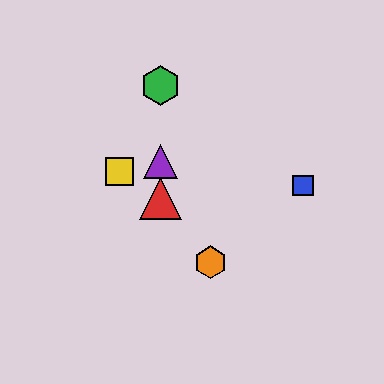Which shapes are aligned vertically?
The red triangle, the green hexagon, the purple triangle are aligned vertically.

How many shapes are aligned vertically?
3 shapes (the red triangle, the green hexagon, the purple triangle) are aligned vertically.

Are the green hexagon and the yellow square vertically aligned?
No, the green hexagon is at x≈161 and the yellow square is at x≈120.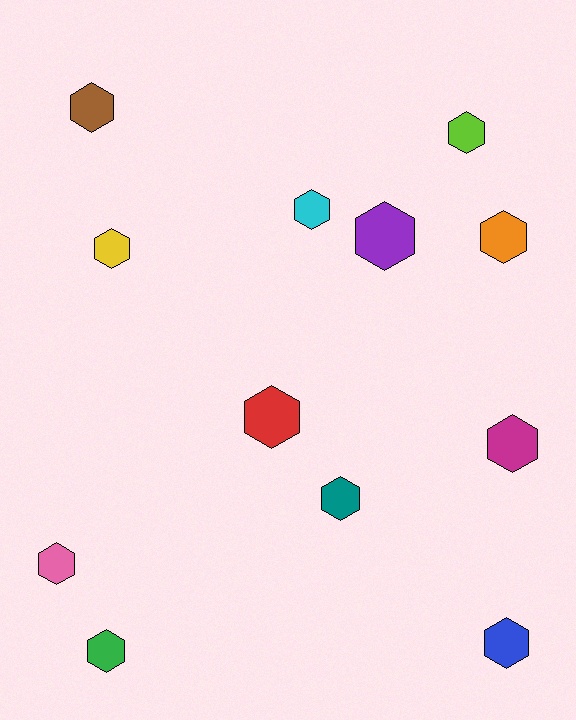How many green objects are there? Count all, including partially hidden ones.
There is 1 green object.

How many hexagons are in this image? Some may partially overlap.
There are 12 hexagons.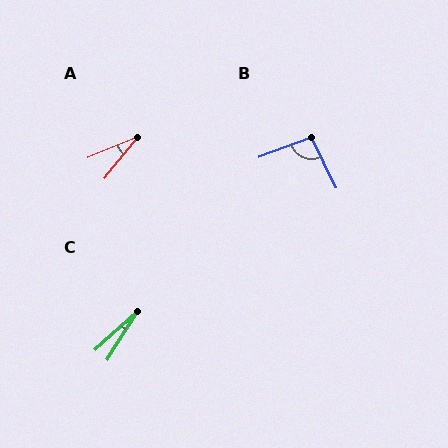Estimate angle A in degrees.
Approximately 29 degrees.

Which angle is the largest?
B, at approximately 95 degrees.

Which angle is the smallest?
C, at approximately 16 degrees.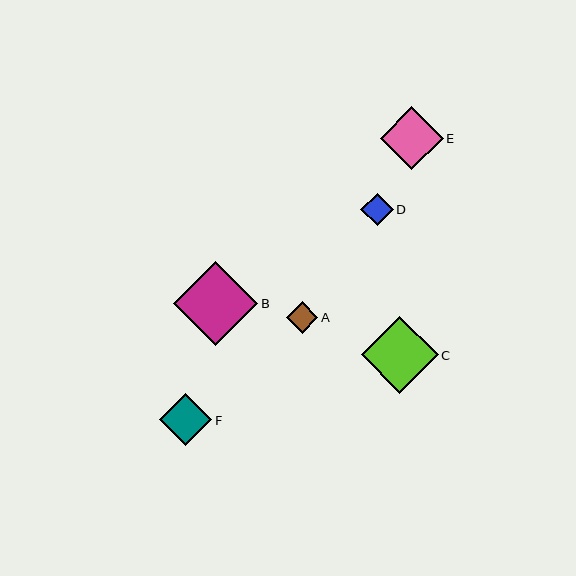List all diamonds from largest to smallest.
From largest to smallest: B, C, E, F, D, A.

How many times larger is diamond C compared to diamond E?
Diamond C is approximately 1.2 times the size of diamond E.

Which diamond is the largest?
Diamond B is the largest with a size of approximately 84 pixels.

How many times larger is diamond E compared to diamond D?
Diamond E is approximately 1.9 times the size of diamond D.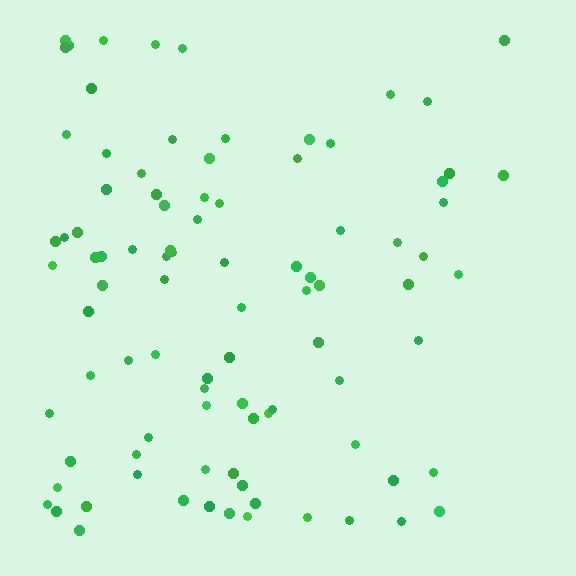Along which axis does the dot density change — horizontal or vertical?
Horizontal.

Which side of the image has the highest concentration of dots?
The left.